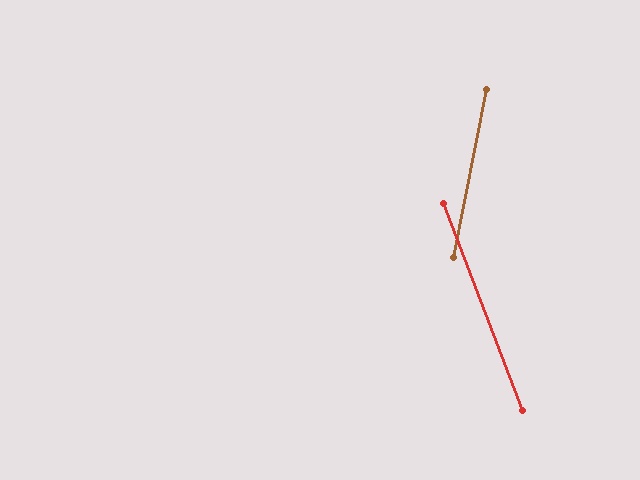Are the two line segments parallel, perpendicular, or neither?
Neither parallel nor perpendicular — they differ by about 32°.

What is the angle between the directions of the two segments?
Approximately 32 degrees.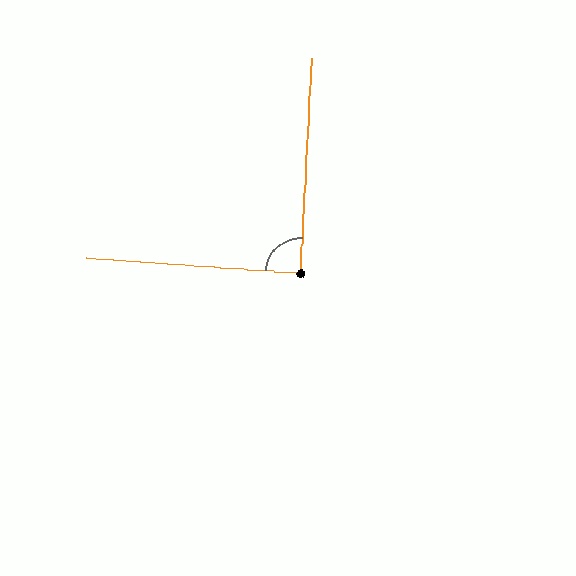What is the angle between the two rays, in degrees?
Approximately 89 degrees.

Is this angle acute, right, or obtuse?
It is approximately a right angle.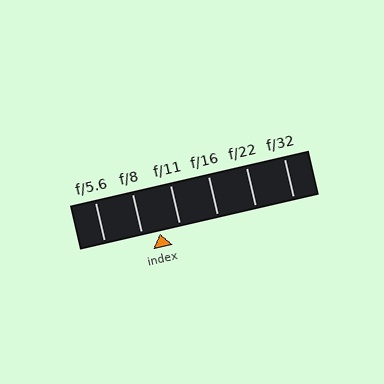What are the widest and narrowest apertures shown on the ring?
The widest aperture shown is f/5.6 and the narrowest is f/32.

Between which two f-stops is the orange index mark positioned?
The index mark is between f/8 and f/11.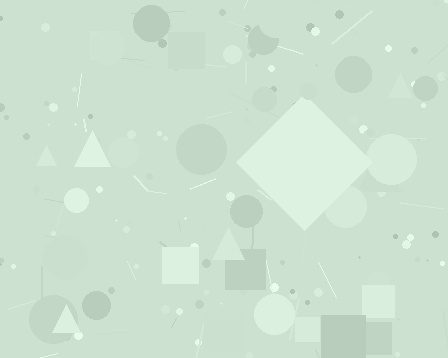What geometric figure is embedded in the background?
A diamond is embedded in the background.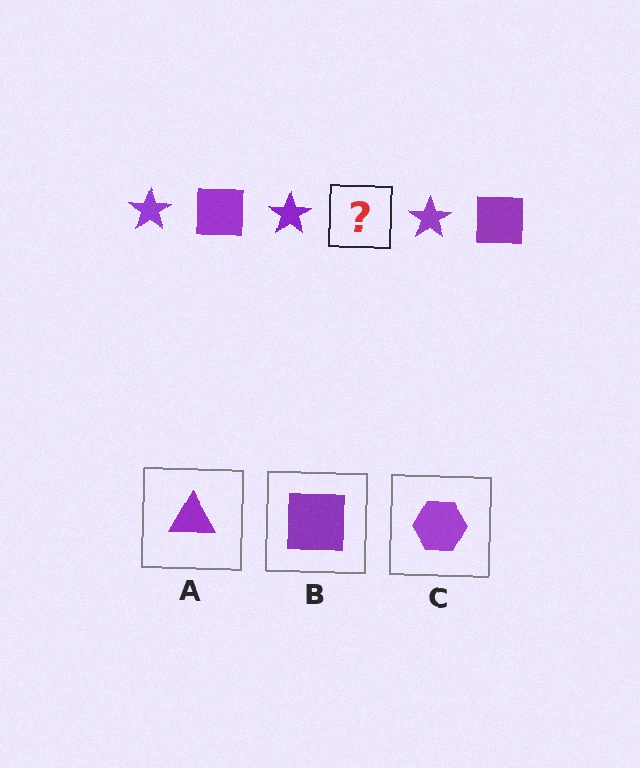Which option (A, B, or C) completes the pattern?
B.